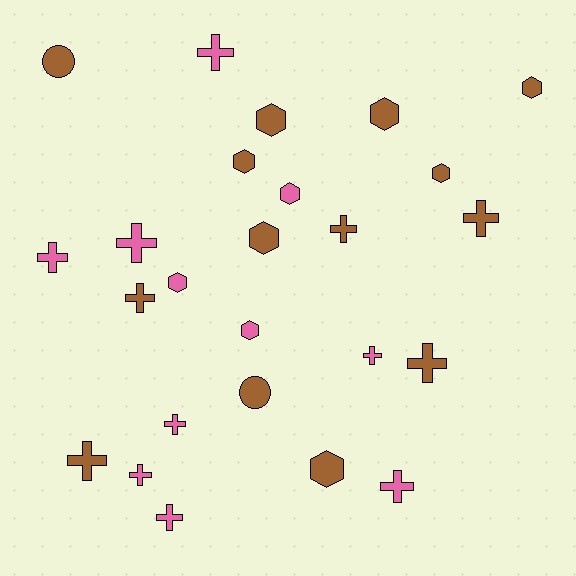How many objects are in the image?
There are 25 objects.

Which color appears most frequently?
Brown, with 14 objects.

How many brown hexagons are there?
There are 7 brown hexagons.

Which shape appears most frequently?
Cross, with 13 objects.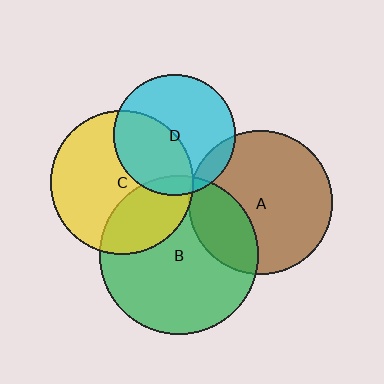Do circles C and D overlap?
Yes.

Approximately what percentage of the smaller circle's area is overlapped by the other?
Approximately 40%.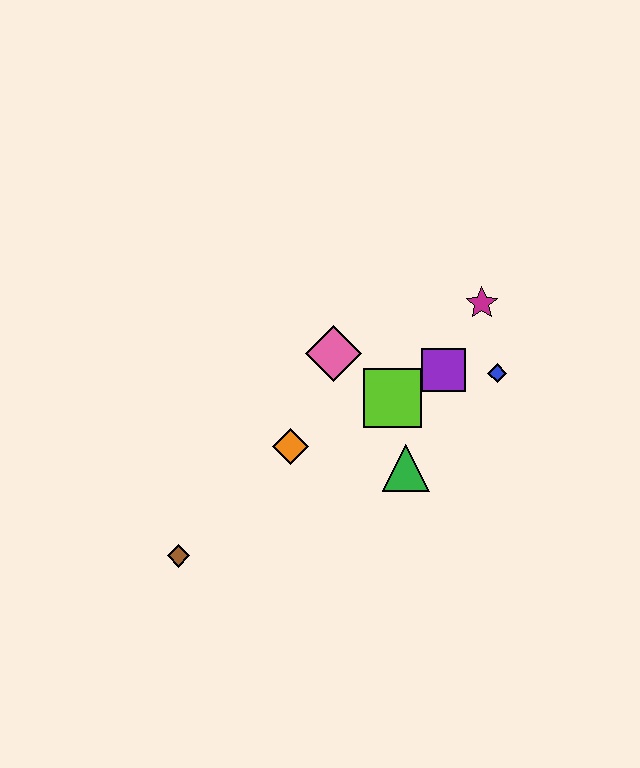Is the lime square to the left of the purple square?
Yes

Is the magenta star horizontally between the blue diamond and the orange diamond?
Yes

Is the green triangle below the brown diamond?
No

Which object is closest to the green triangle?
The lime square is closest to the green triangle.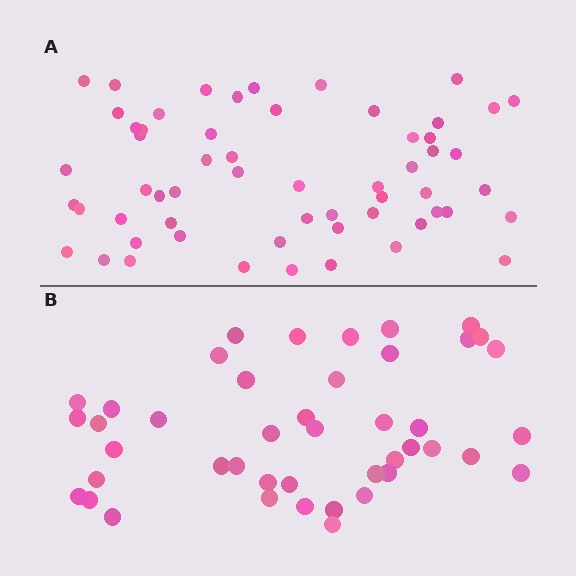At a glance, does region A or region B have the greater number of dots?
Region A (the top region) has more dots.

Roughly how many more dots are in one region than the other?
Region A has approximately 15 more dots than region B.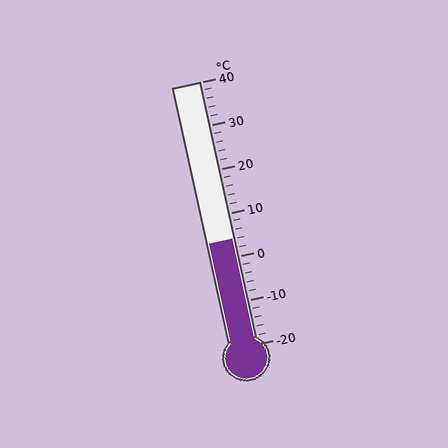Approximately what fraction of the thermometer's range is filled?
The thermometer is filled to approximately 40% of its range.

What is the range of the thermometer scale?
The thermometer scale ranges from -20°C to 40°C.